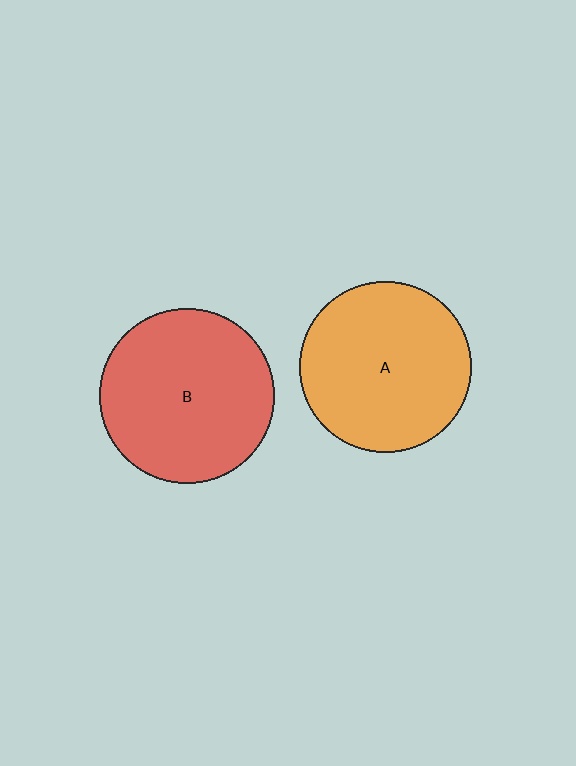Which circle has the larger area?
Circle B (red).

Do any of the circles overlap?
No, none of the circles overlap.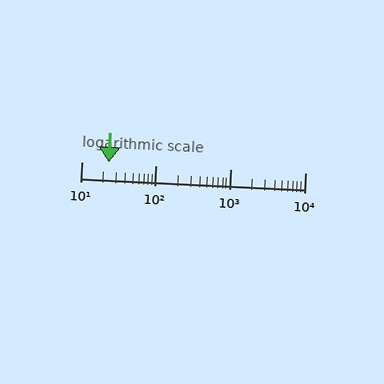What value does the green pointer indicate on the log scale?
The pointer indicates approximately 23.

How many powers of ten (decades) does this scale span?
The scale spans 3 decades, from 10 to 10000.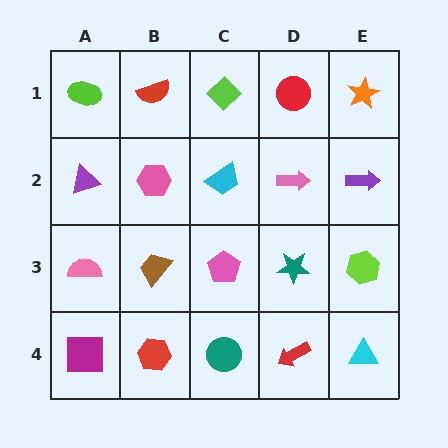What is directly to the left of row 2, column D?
A cyan trapezoid.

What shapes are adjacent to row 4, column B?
A brown trapezoid (row 3, column B), a magenta square (row 4, column A), a teal circle (row 4, column C).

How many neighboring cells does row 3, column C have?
4.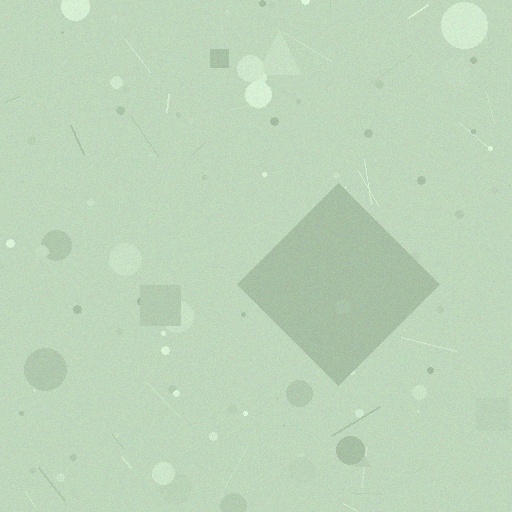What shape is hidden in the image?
A diamond is hidden in the image.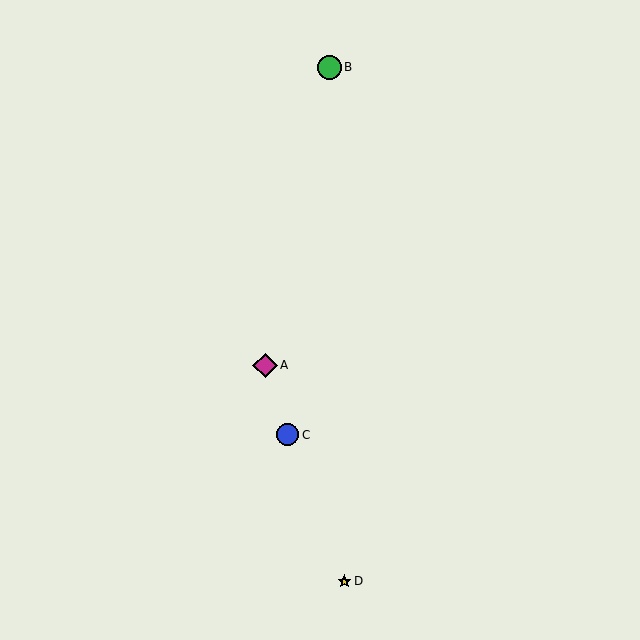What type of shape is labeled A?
Shape A is a magenta diamond.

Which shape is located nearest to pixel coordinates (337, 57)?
The green circle (labeled B) at (329, 67) is nearest to that location.